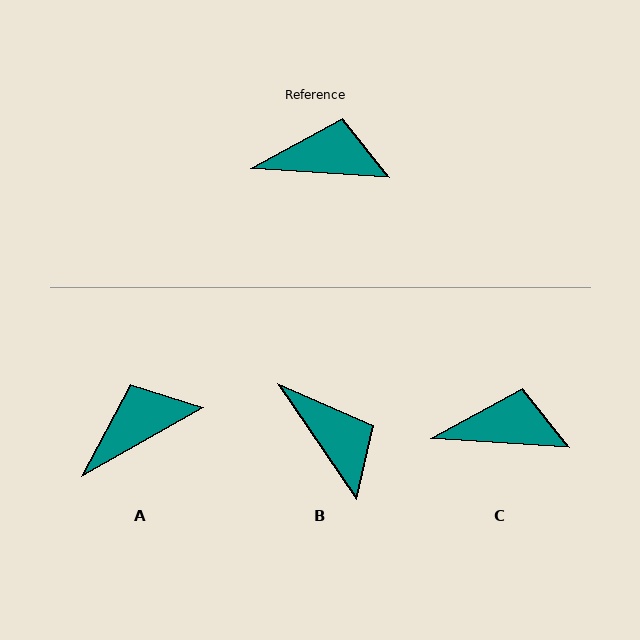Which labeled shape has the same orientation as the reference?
C.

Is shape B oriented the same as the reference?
No, it is off by about 52 degrees.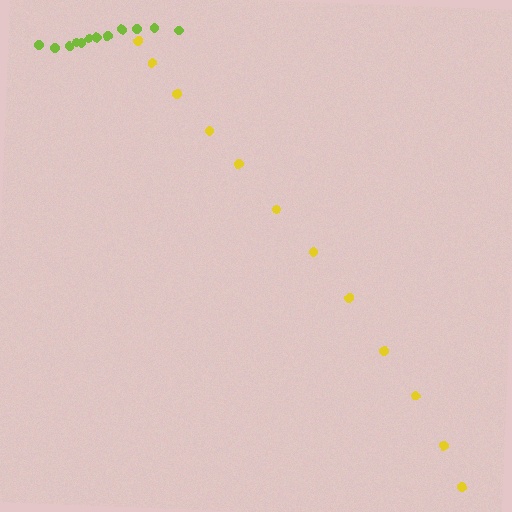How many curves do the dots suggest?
There are 2 distinct paths.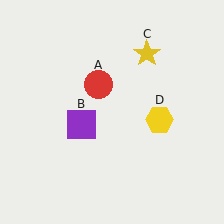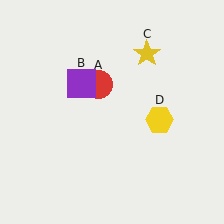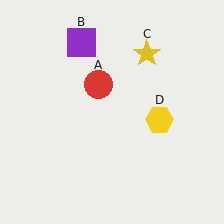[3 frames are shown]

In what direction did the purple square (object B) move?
The purple square (object B) moved up.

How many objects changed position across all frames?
1 object changed position: purple square (object B).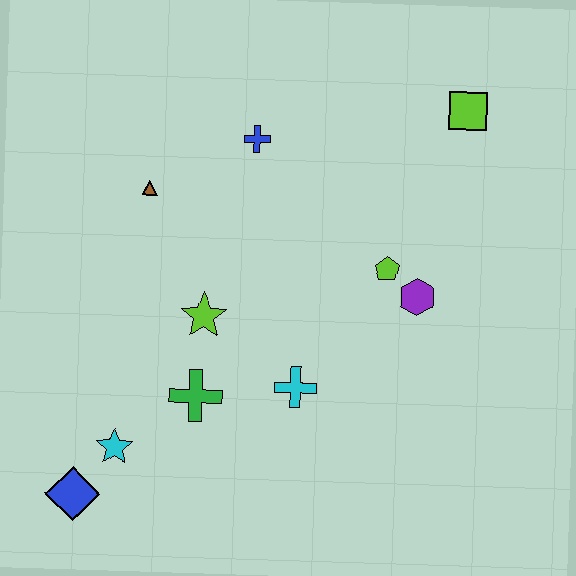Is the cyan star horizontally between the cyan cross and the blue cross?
No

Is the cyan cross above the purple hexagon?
No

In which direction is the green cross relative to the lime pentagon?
The green cross is to the left of the lime pentagon.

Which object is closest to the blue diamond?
The cyan star is closest to the blue diamond.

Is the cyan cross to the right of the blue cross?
Yes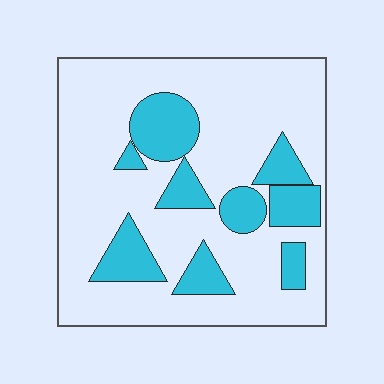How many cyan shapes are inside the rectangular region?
9.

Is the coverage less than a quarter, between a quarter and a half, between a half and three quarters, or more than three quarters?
Less than a quarter.